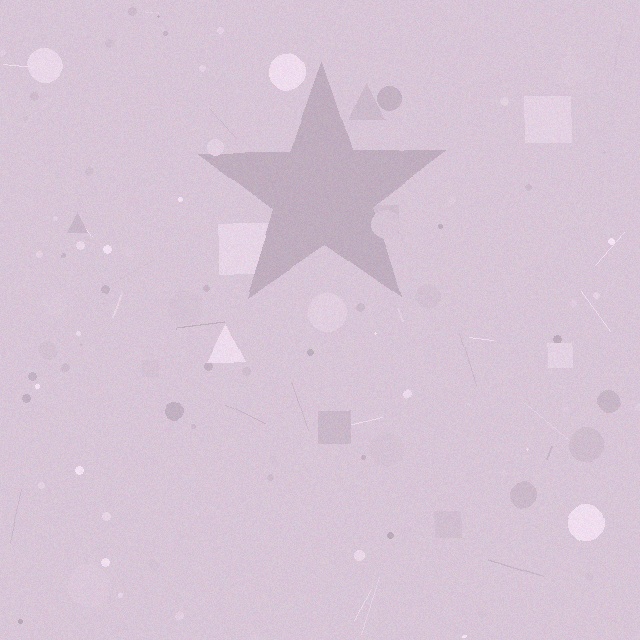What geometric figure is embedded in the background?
A star is embedded in the background.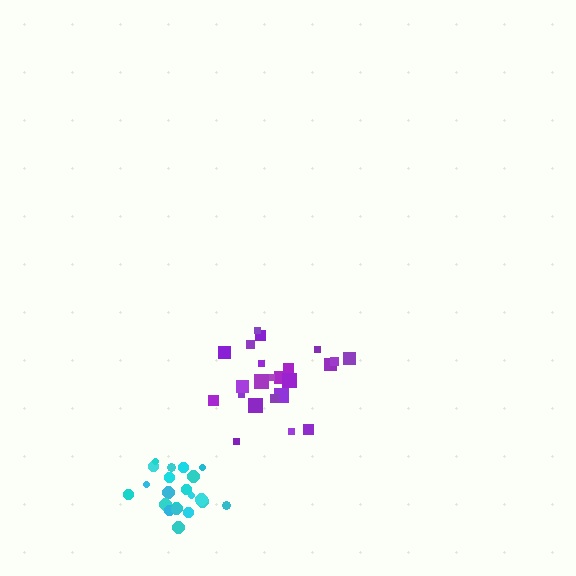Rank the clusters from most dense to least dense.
cyan, purple.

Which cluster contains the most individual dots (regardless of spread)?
Purple (23).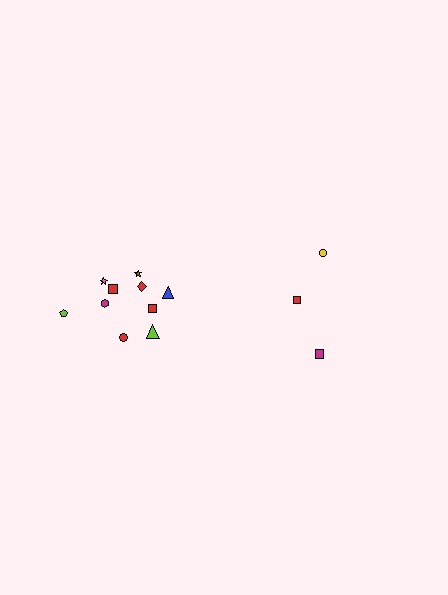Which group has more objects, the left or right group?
The left group.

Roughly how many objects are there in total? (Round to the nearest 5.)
Roughly 15 objects in total.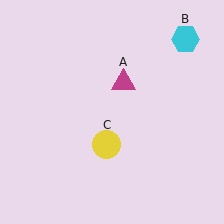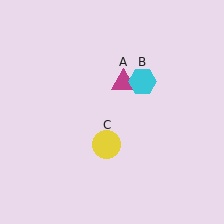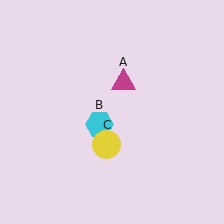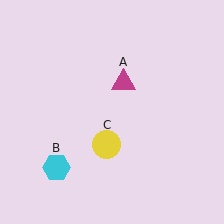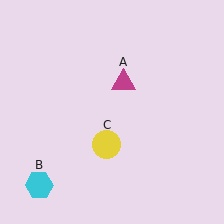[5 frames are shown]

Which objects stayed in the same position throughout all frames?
Magenta triangle (object A) and yellow circle (object C) remained stationary.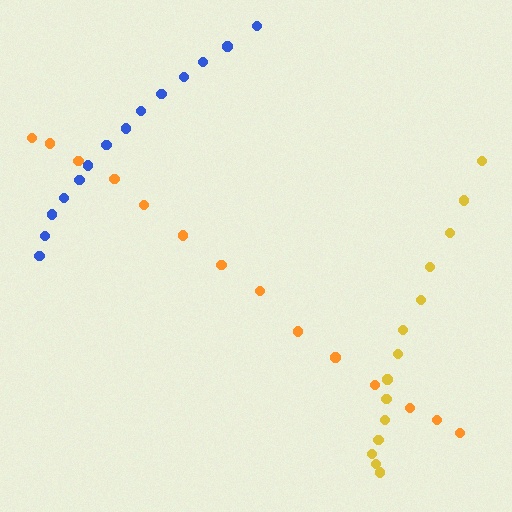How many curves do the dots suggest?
There are 3 distinct paths.